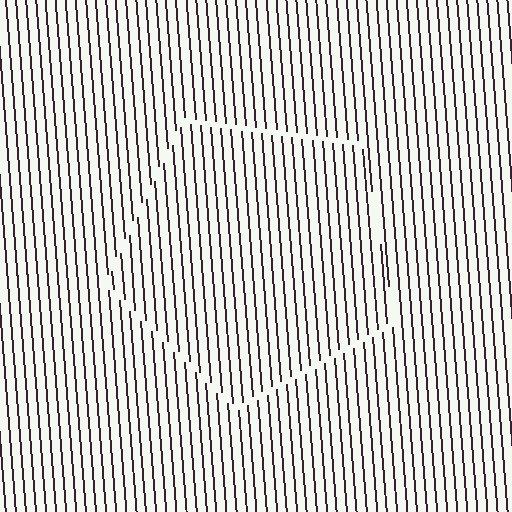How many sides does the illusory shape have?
5 sides — the line-ends trace a pentagon.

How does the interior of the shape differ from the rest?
The interior of the shape contains the same grating, shifted by half a period — the contour is defined by the phase discontinuity where line-ends from the inner and outer gratings abut.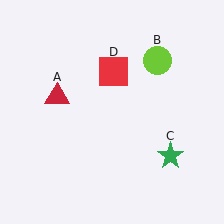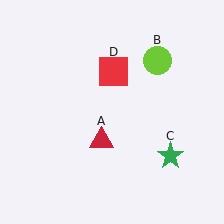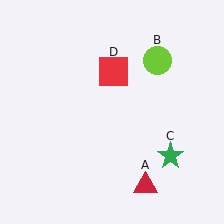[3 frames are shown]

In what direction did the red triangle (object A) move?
The red triangle (object A) moved down and to the right.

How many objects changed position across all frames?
1 object changed position: red triangle (object A).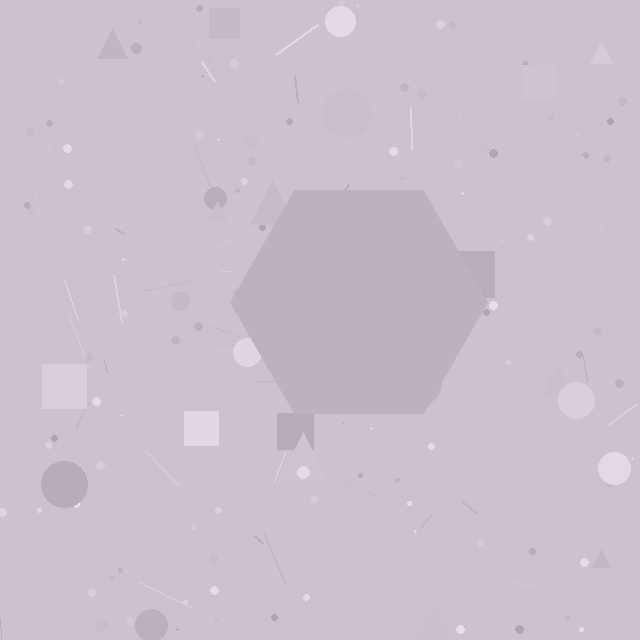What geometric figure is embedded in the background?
A hexagon is embedded in the background.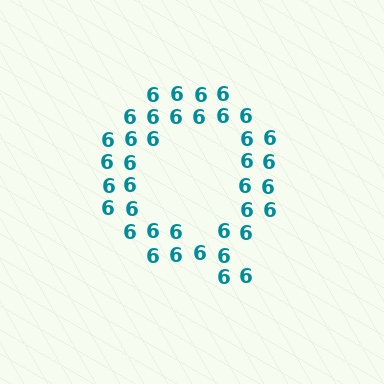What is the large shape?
The large shape is the letter Q.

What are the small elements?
The small elements are digit 6's.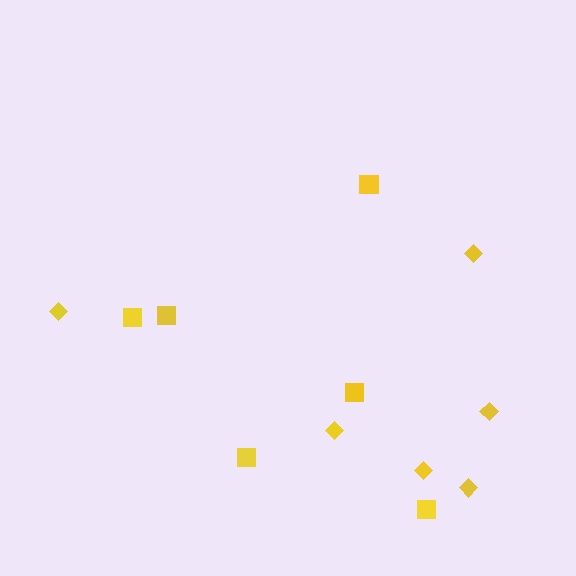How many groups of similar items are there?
There are 2 groups: one group of squares (6) and one group of diamonds (6).